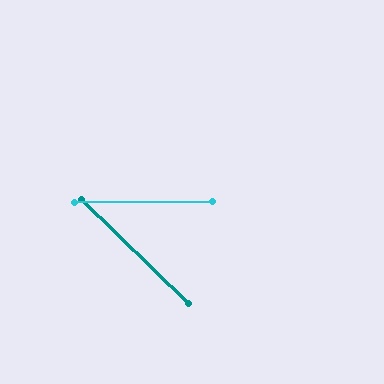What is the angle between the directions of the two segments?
Approximately 44 degrees.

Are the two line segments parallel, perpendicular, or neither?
Neither parallel nor perpendicular — they differ by about 44°.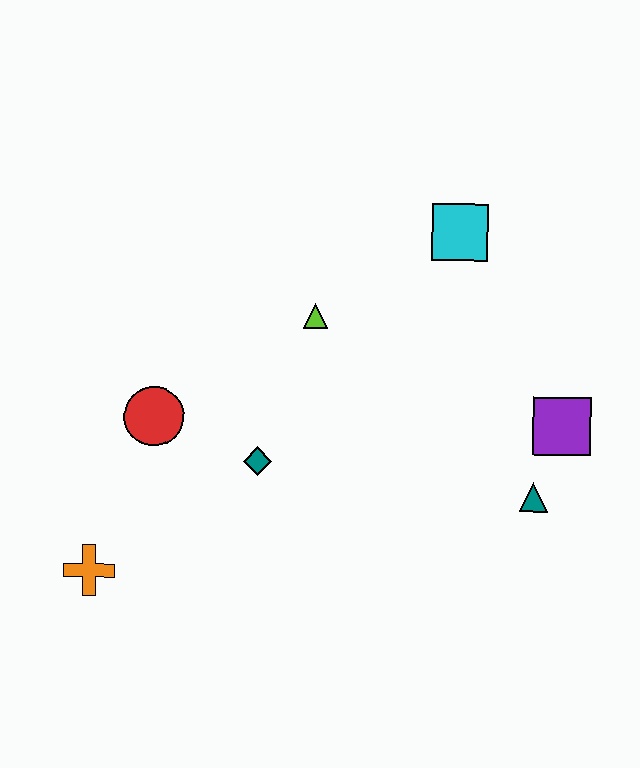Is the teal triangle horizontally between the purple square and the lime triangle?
Yes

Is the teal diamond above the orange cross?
Yes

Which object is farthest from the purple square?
The orange cross is farthest from the purple square.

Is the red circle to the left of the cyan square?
Yes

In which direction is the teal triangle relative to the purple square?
The teal triangle is below the purple square.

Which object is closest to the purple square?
The teal triangle is closest to the purple square.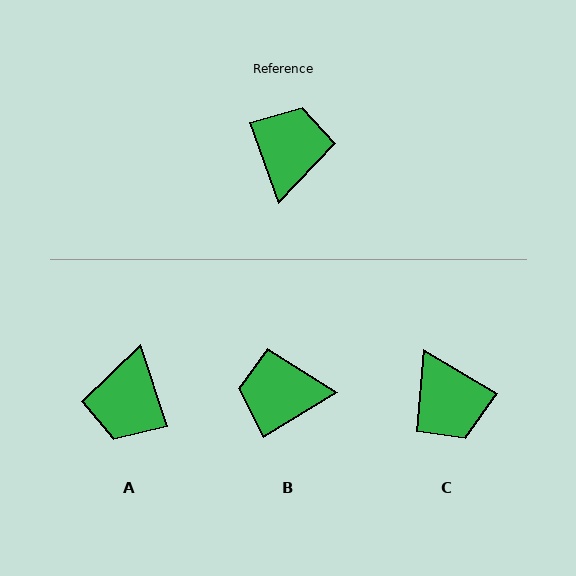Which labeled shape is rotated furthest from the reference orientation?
A, about 178 degrees away.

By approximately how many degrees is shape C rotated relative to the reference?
Approximately 141 degrees clockwise.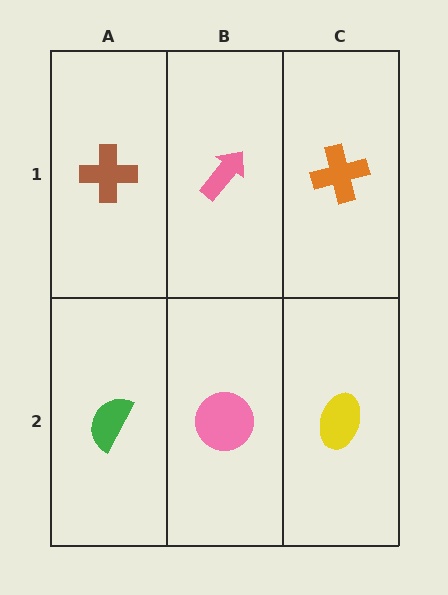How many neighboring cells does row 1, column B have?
3.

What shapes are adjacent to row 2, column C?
An orange cross (row 1, column C), a pink circle (row 2, column B).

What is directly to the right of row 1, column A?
A pink arrow.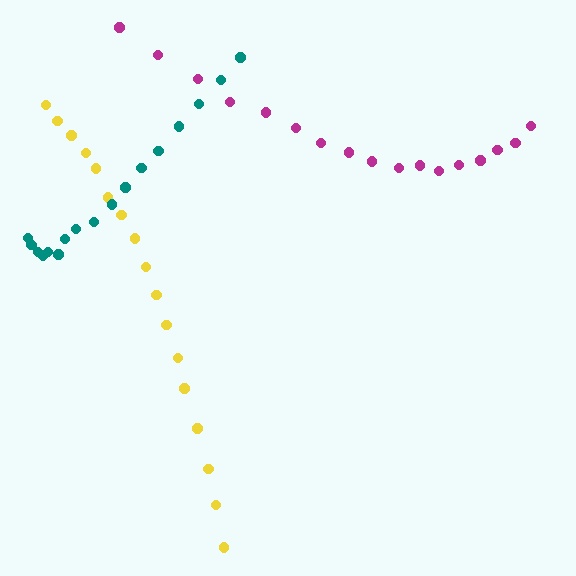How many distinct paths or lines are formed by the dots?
There are 3 distinct paths.